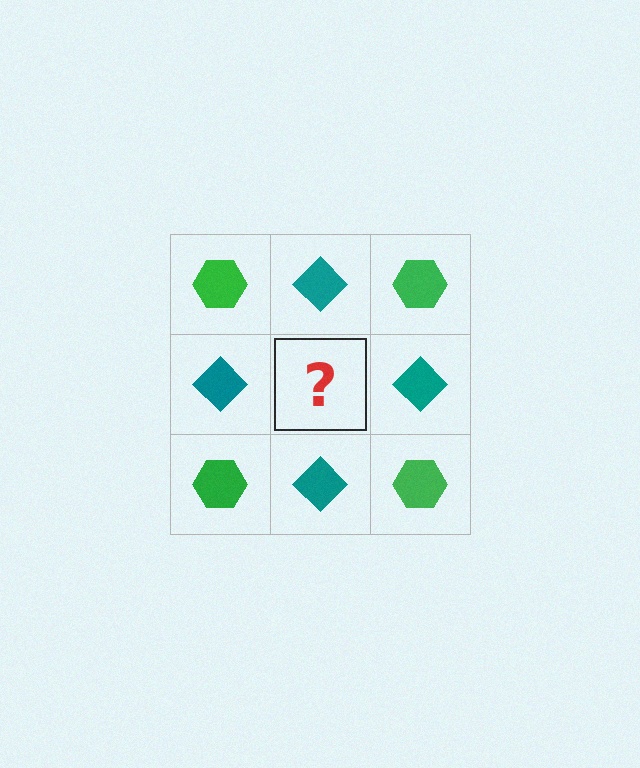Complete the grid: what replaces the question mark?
The question mark should be replaced with a green hexagon.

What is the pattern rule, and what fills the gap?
The rule is that it alternates green hexagon and teal diamond in a checkerboard pattern. The gap should be filled with a green hexagon.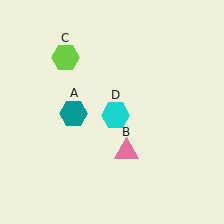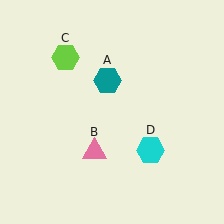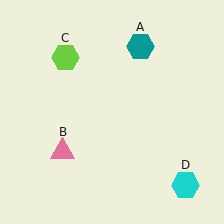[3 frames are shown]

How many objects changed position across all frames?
3 objects changed position: teal hexagon (object A), pink triangle (object B), cyan hexagon (object D).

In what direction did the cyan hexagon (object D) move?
The cyan hexagon (object D) moved down and to the right.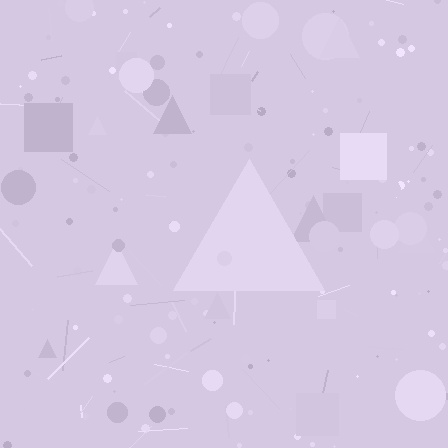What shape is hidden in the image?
A triangle is hidden in the image.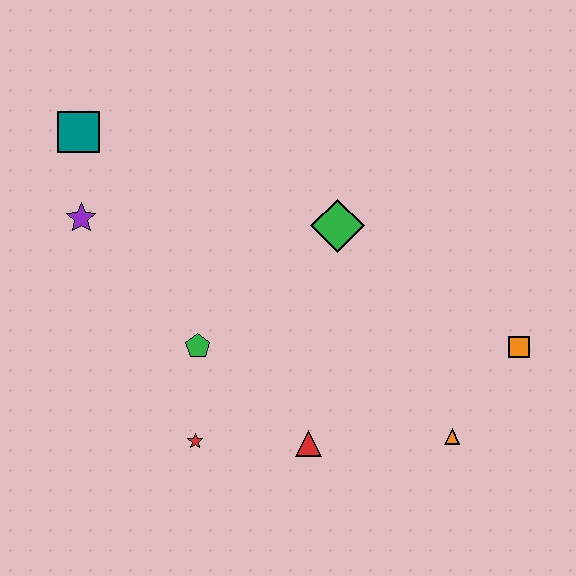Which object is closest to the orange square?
The orange triangle is closest to the orange square.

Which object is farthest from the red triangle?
The teal square is farthest from the red triangle.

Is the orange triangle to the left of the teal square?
No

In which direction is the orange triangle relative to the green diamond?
The orange triangle is below the green diamond.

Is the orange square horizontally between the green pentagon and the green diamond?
No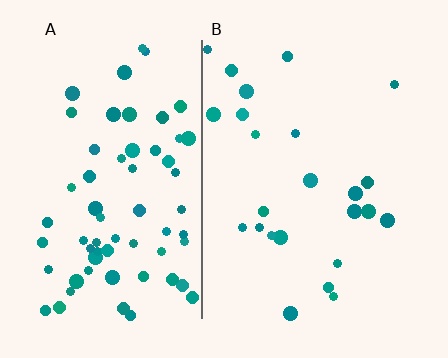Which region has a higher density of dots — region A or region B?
A (the left).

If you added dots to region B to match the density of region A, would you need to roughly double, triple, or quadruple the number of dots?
Approximately triple.